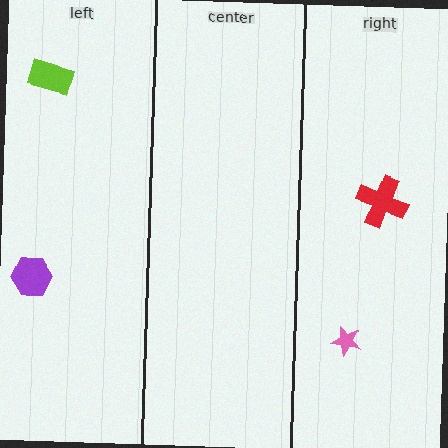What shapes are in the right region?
The red cross, the pink star.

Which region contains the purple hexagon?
The left region.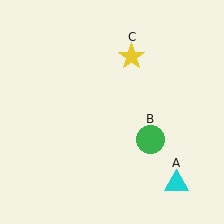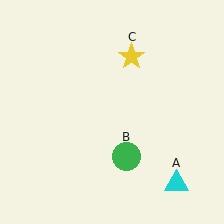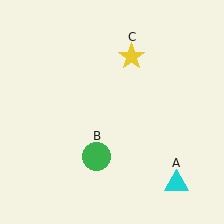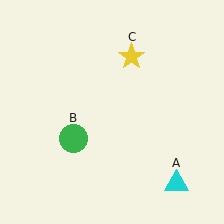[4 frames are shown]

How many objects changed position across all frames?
1 object changed position: green circle (object B).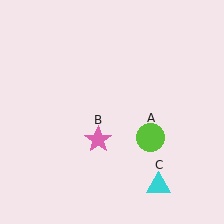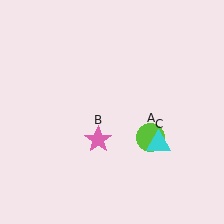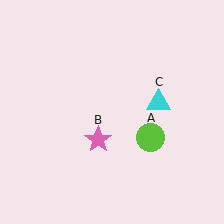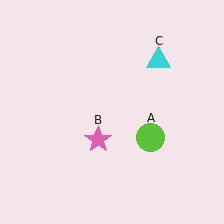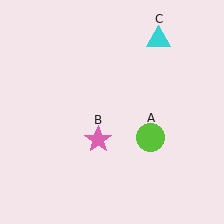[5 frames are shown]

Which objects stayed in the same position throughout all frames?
Lime circle (object A) and pink star (object B) remained stationary.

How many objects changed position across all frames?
1 object changed position: cyan triangle (object C).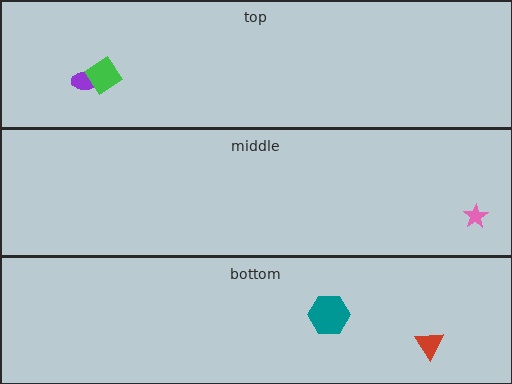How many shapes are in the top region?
2.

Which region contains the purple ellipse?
The top region.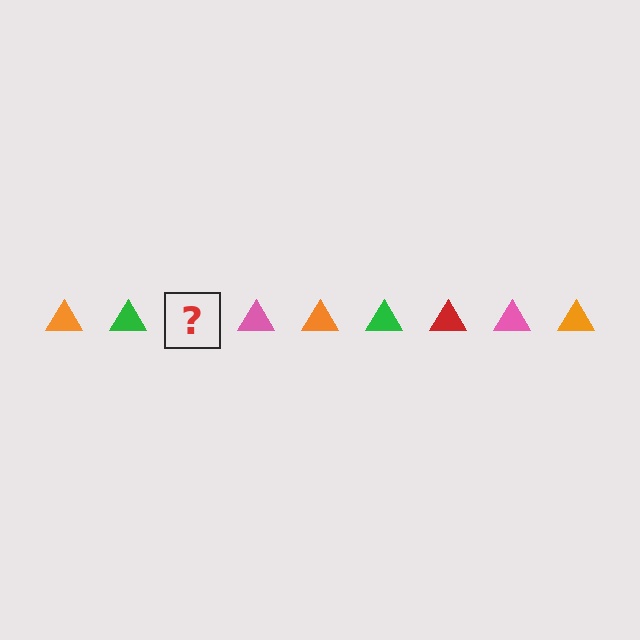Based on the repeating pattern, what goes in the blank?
The blank should be a red triangle.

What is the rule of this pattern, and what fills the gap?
The rule is that the pattern cycles through orange, green, red, pink triangles. The gap should be filled with a red triangle.